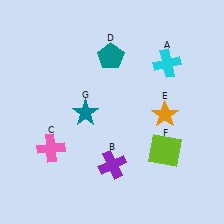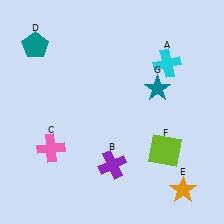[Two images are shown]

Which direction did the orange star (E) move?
The orange star (E) moved down.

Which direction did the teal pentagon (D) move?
The teal pentagon (D) moved left.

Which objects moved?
The objects that moved are: the teal pentagon (D), the orange star (E), the teal star (G).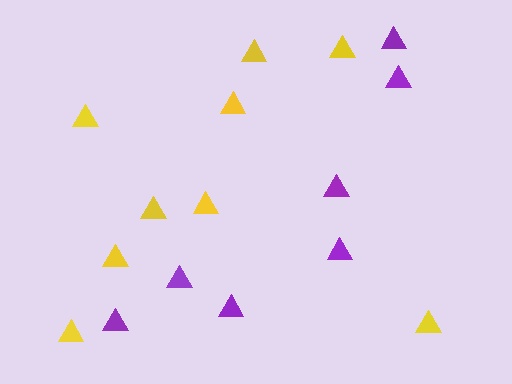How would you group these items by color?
There are 2 groups: one group of purple triangles (7) and one group of yellow triangles (9).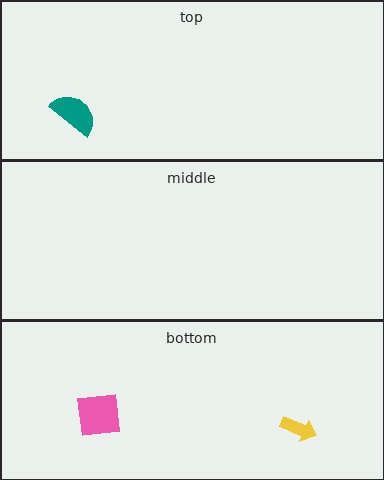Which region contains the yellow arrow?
The bottom region.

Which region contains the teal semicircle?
The top region.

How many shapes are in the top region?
1.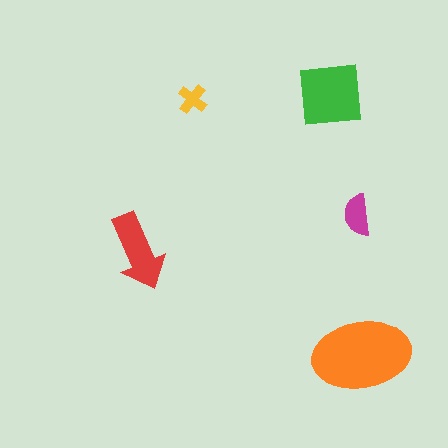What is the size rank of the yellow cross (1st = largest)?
5th.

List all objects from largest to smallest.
The orange ellipse, the green square, the red arrow, the magenta semicircle, the yellow cross.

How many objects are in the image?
There are 5 objects in the image.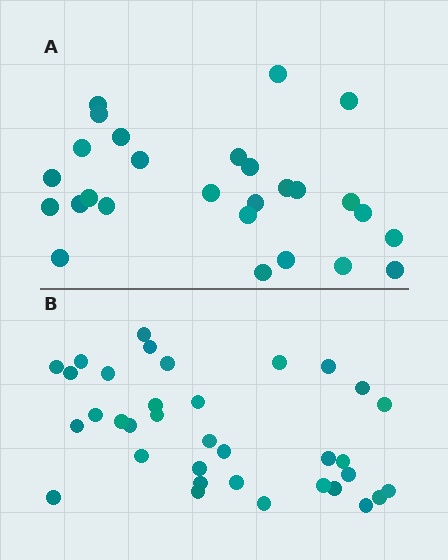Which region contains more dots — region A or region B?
Region B (the bottom region) has more dots.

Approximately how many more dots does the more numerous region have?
Region B has roughly 8 or so more dots than region A.